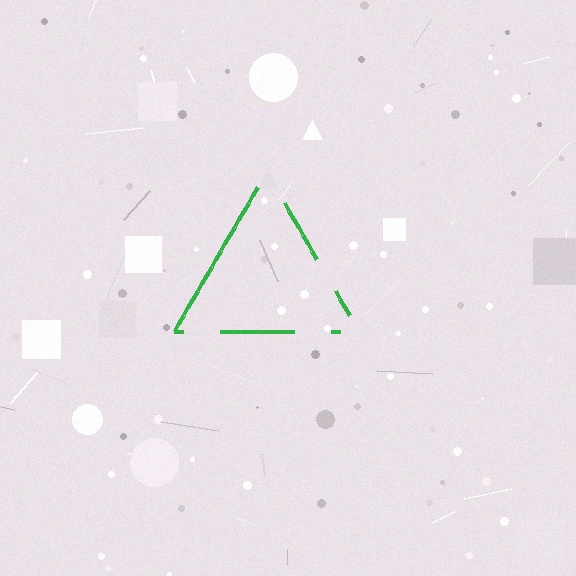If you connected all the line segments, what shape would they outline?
They would outline a triangle.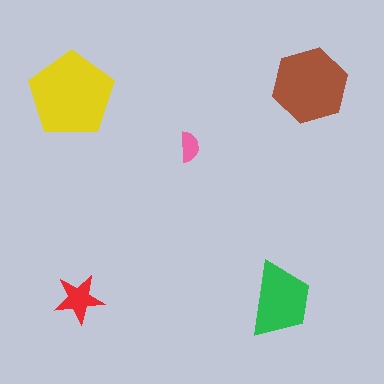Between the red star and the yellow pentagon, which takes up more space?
The yellow pentagon.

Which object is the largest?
The yellow pentagon.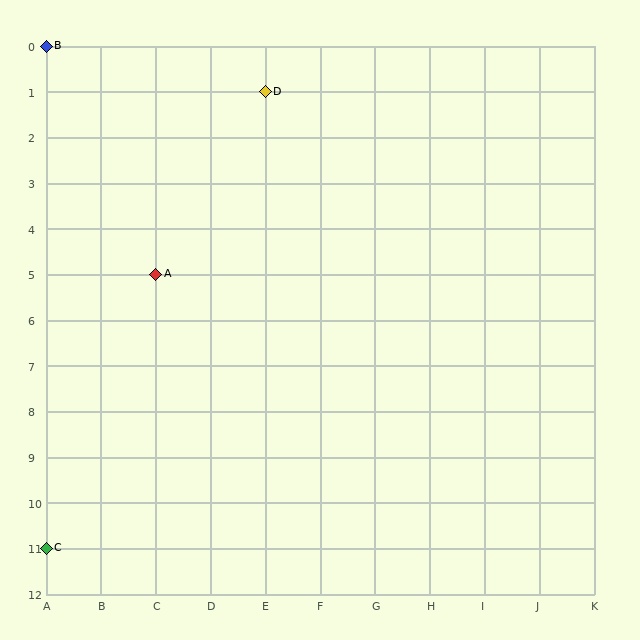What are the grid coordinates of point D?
Point D is at grid coordinates (E, 1).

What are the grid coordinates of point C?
Point C is at grid coordinates (A, 11).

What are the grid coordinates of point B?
Point B is at grid coordinates (A, 0).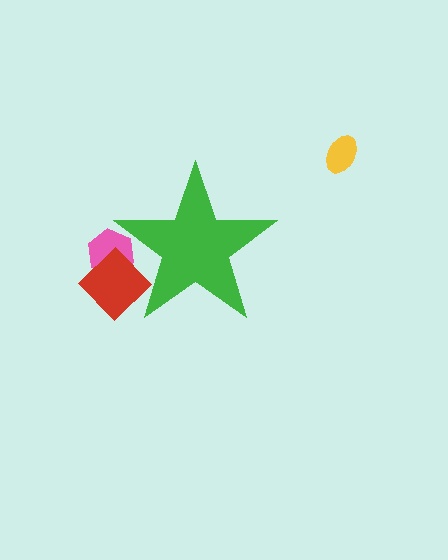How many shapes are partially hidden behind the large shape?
2 shapes are partially hidden.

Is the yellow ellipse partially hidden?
No, the yellow ellipse is fully visible.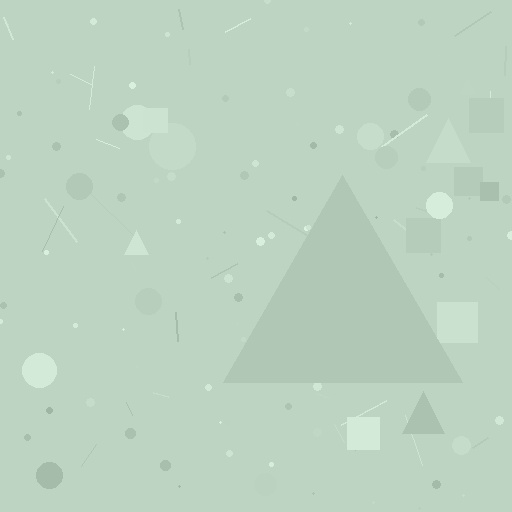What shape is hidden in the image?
A triangle is hidden in the image.